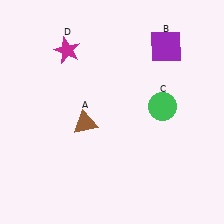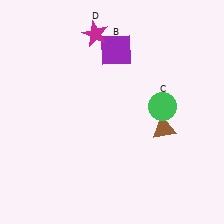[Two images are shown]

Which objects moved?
The objects that moved are: the brown triangle (A), the purple square (B), the magenta star (D).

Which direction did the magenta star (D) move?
The magenta star (D) moved right.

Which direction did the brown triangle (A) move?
The brown triangle (A) moved right.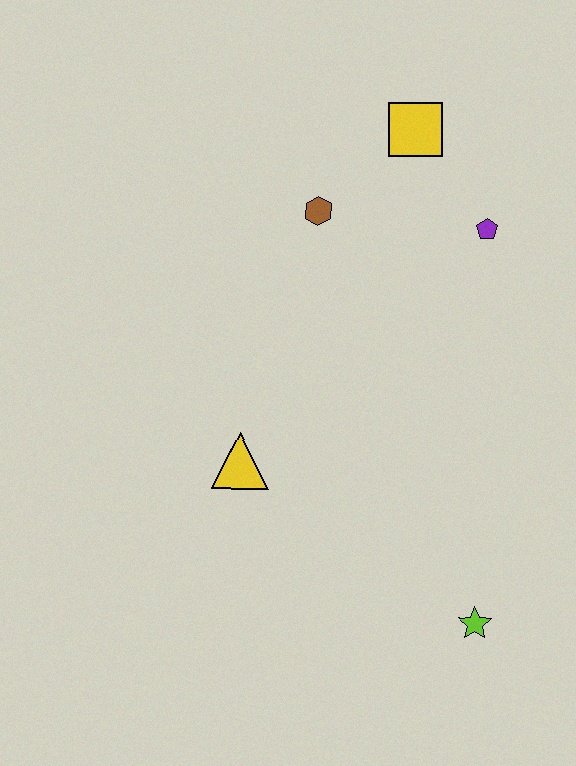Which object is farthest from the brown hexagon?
The lime star is farthest from the brown hexagon.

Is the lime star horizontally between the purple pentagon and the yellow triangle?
Yes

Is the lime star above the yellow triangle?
No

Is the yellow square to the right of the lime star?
No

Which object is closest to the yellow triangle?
The brown hexagon is closest to the yellow triangle.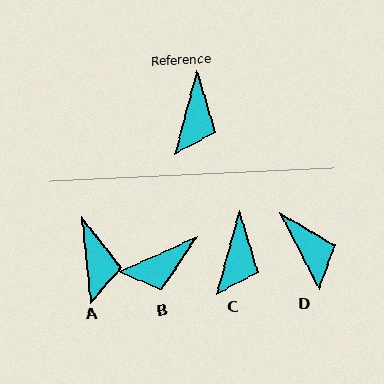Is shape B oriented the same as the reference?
No, it is off by about 50 degrees.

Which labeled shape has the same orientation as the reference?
C.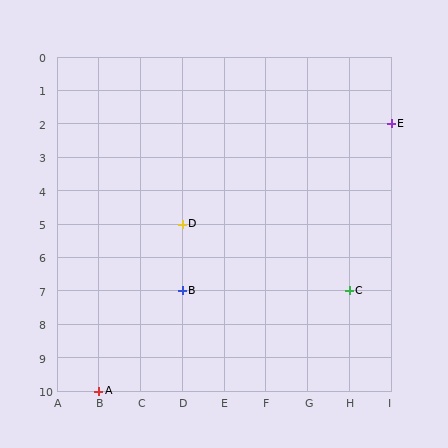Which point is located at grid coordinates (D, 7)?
Point B is at (D, 7).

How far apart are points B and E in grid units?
Points B and E are 5 columns and 5 rows apart (about 7.1 grid units diagonally).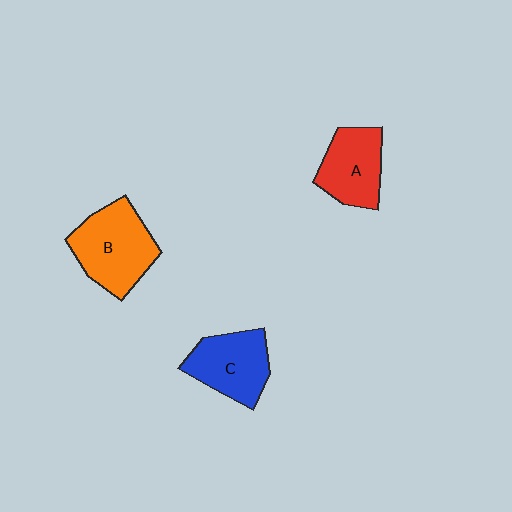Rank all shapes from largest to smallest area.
From largest to smallest: B (orange), C (blue), A (red).